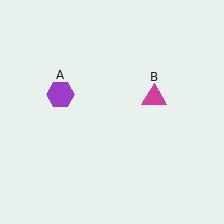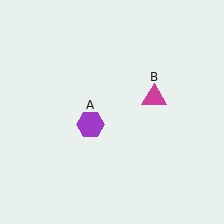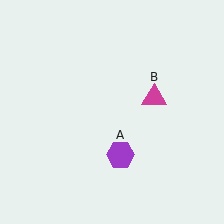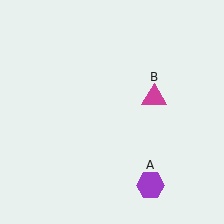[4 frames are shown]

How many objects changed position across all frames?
1 object changed position: purple hexagon (object A).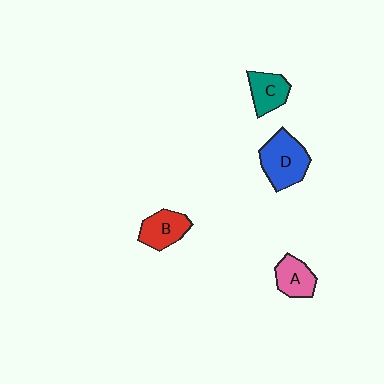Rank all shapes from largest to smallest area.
From largest to smallest: D (blue), B (red), C (teal), A (pink).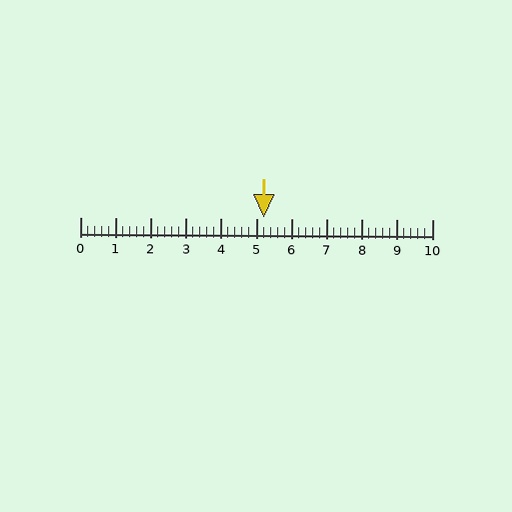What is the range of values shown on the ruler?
The ruler shows values from 0 to 10.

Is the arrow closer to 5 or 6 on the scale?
The arrow is closer to 5.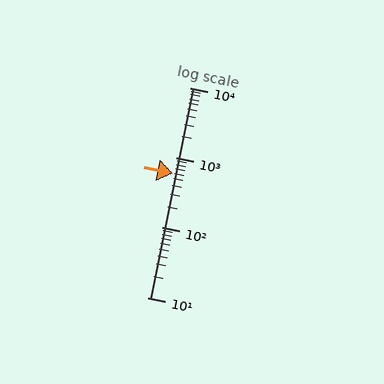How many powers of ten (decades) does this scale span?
The scale spans 3 decades, from 10 to 10000.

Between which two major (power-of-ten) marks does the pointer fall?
The pointer is between 100 and 1000.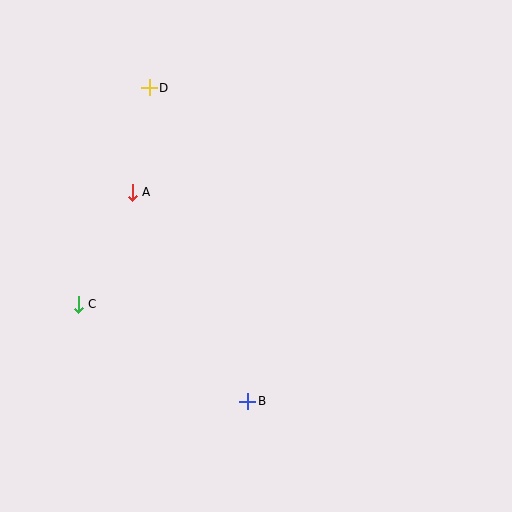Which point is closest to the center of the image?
Point A at (132, 192) is closest to the center.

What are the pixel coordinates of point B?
Point B is at (248, 401).